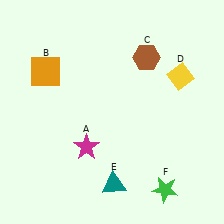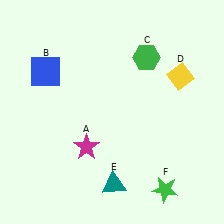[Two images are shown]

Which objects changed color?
B changed from orange to blue. C changed from brown to green.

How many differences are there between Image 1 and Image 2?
There are 2 differences between the two images.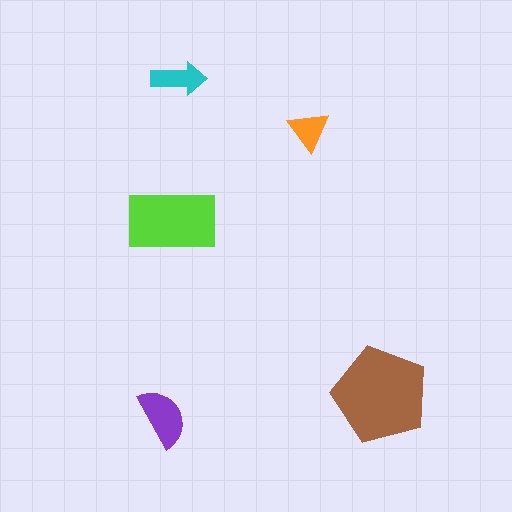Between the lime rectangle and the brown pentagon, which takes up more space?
The brown pentagon.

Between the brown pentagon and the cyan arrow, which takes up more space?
The brown pentagon.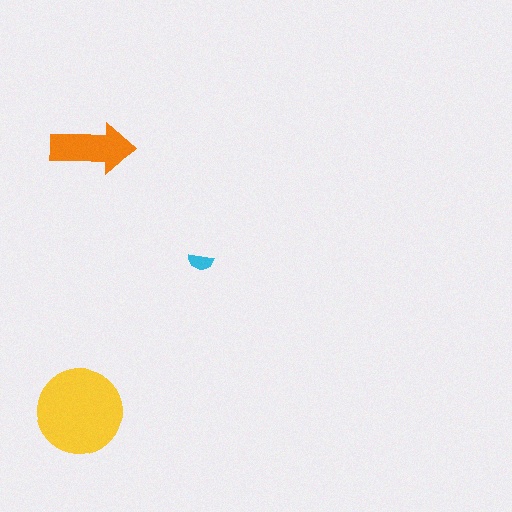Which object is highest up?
The orange arrow is topmost.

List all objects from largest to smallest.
The yellow circle, the orange arrow, the cyan semicircle.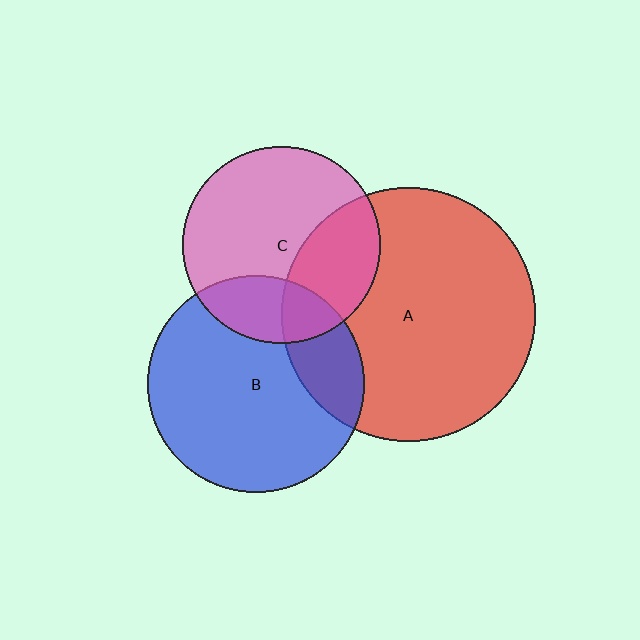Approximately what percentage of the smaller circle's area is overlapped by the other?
Approximately 20%.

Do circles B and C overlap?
Yes.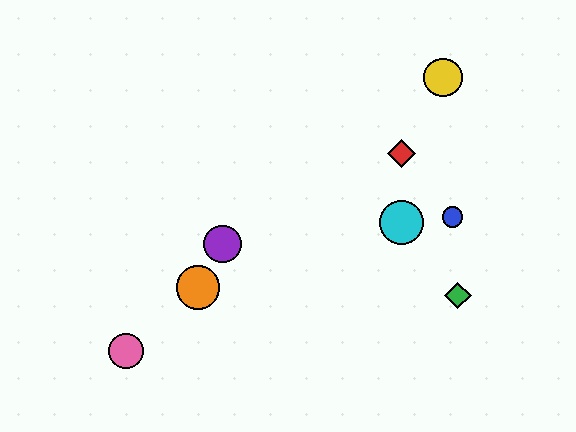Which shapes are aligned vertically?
The red diamond, the cyan circle are aligned vertically.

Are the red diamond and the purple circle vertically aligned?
No, the red diamond is at x≈402 and the purple circle is at x≈223.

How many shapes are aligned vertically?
2 shapes (the red diamond, the cyan circle) are aligned vertically.